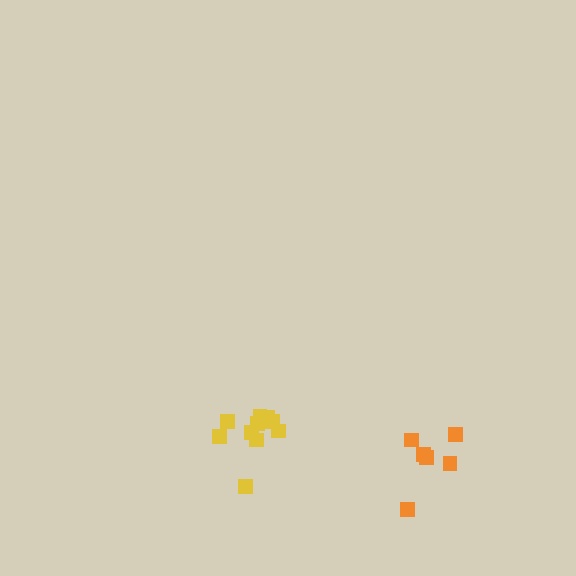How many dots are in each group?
Group 1: 6 dots, Group 2: 10 dots (16 total).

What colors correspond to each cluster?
The clusters are colored: orange, yellow.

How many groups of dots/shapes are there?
There are 2 groups.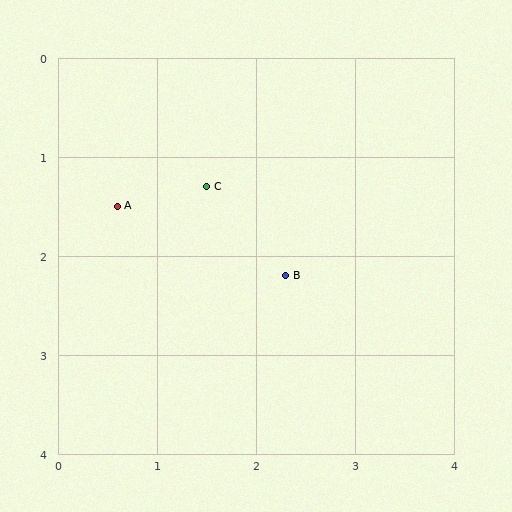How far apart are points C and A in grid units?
Points C and A are about 0.9 grid units apart.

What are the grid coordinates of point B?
Point B is at approximately (2.3, 2.2).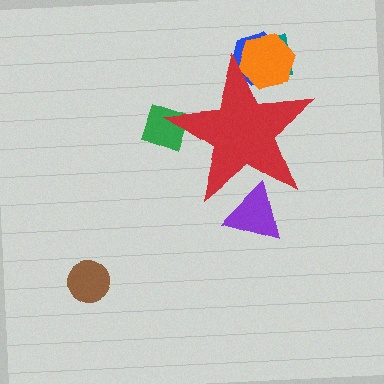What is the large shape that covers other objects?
A red star.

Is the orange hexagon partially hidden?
Yes, the orange hexagon is partially hidden behind the red star.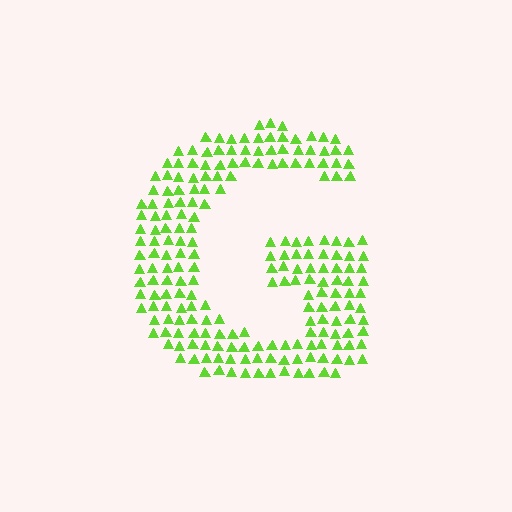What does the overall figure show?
The overall figure shows the letter G.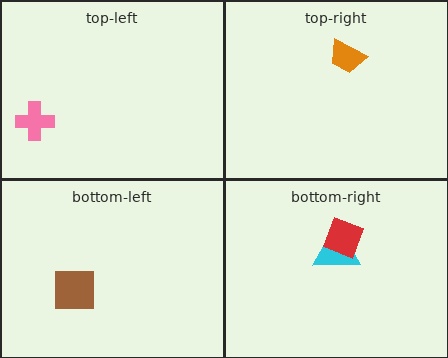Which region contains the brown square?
The bottom-left region.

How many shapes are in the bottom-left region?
1.